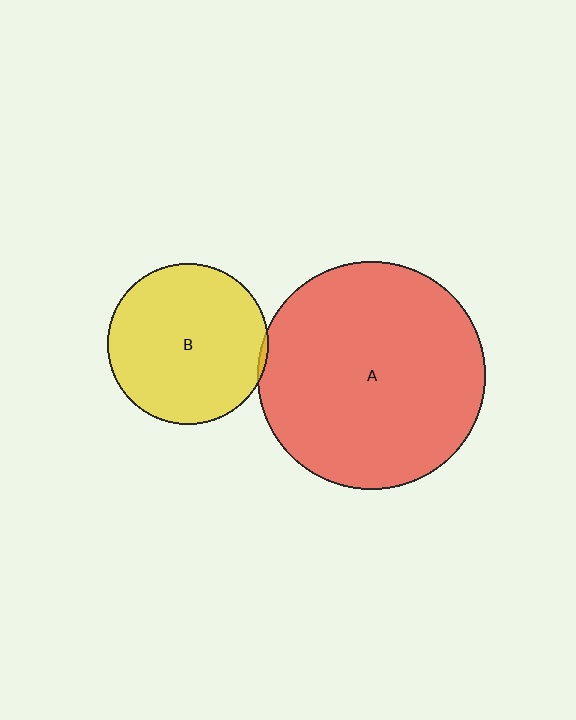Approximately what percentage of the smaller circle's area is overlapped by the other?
Approximately 5%.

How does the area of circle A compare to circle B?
Approximately 2.0 times.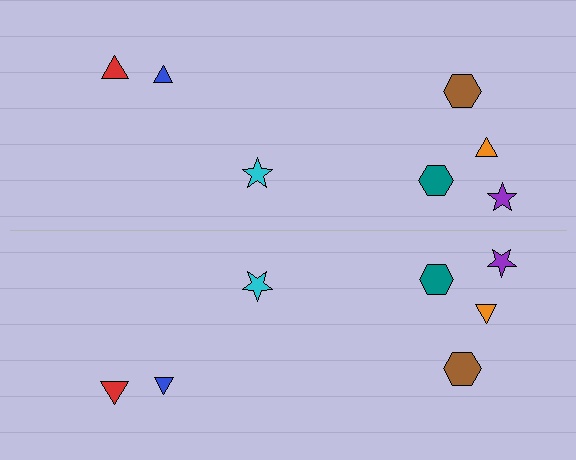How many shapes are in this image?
There are 14 shapes in this image.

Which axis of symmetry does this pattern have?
The pattern has a horizontal axis of symmetry running through the center of the image.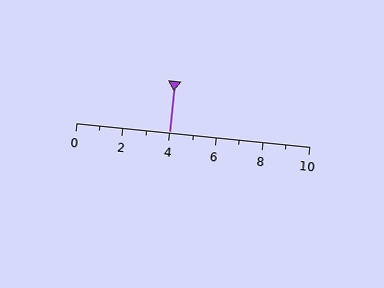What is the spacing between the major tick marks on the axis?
The major ticks are spaced 2 apart.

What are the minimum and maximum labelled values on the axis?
The axis runs from 0 to 10.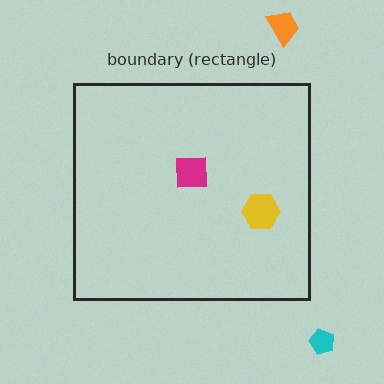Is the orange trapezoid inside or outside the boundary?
Outside.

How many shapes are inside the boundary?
2 inside, 2 outside.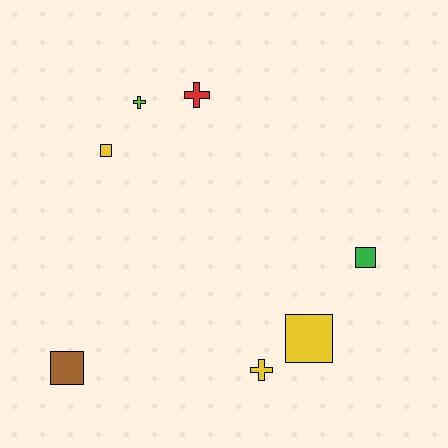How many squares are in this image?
There are 4 squares.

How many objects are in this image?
There are 7 objects.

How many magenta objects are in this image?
There are no magenta objects.